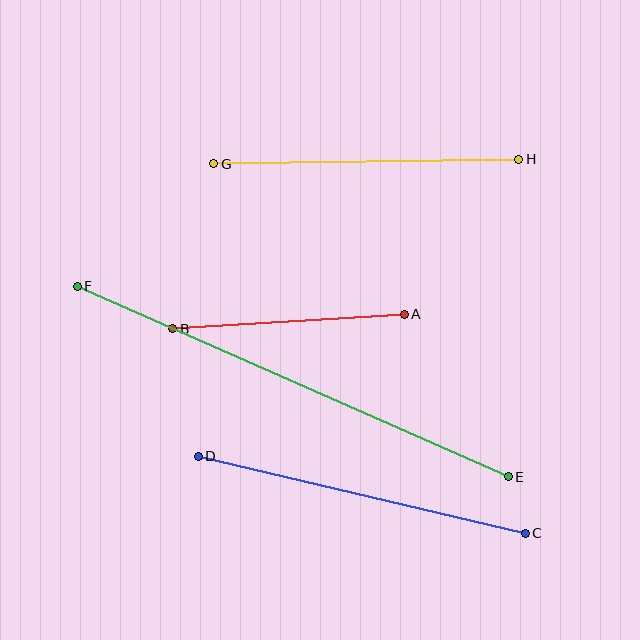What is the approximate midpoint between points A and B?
The midpoint is at approximately (288, 322) pixels.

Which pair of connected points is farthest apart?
Points E and F are farthest apart.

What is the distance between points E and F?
The distance is approximately 471 pixels.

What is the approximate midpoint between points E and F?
The midpoint is at approximately (293, 382) pixels.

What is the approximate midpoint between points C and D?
The midpoint is at approximately (362, 495) pixels.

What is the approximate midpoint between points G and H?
The midpoint is at approximately (366, 161) pixels.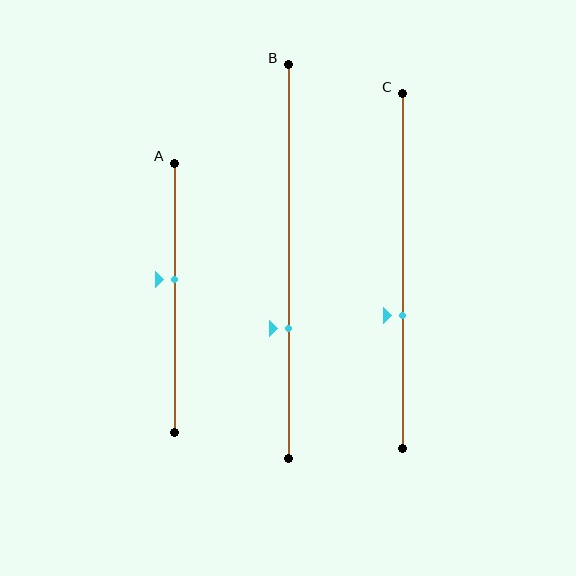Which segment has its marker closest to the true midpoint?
Segment A has its marker closest to the true midpoint.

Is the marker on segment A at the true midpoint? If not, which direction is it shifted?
No, the marker on segment A is shifted upward by about 7% of the segment length.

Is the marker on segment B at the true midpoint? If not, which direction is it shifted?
No, the marker on segment B is shifted downward by about 17% of the segment length.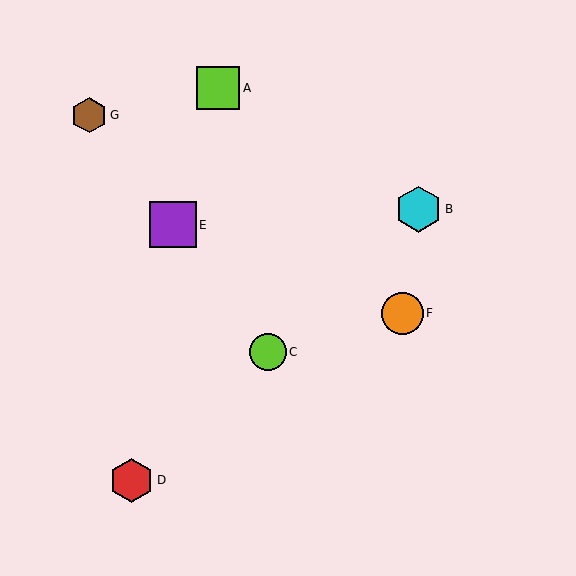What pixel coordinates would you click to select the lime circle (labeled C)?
Click at (268, 352) to select the lime circle C.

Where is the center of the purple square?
The center of the purple square is at (173, 225).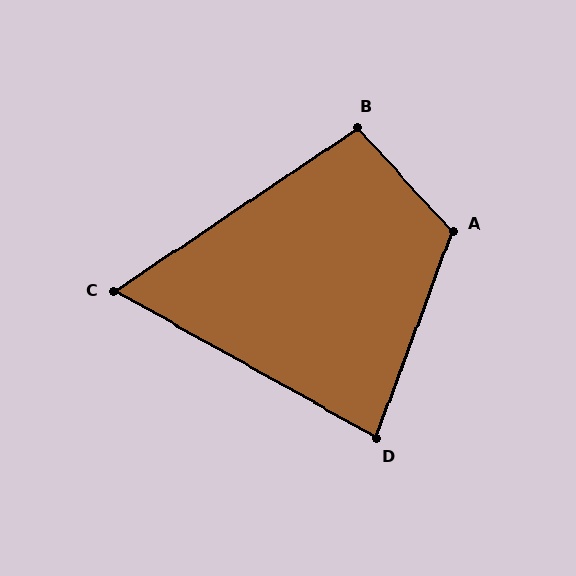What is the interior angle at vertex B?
Approximately 99 degrees (obtuse).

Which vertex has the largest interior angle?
A, at approximately 117 degrees.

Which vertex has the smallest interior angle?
C, at approximately 63 degrees.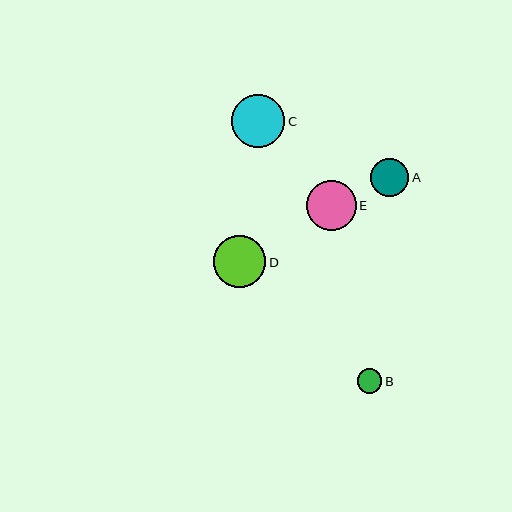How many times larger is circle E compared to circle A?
Circle E is approximately 1.3 times the size of circle A.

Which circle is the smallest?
Circle B is the smallest with a size of approximately 24 pixels.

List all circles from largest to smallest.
From largest to smallest: C, D, E, A, B.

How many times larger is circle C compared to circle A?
Circle C is approximately 1.4 times the size of circle A.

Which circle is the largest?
Circle C is the largest with a size of approximately 53 pixels.